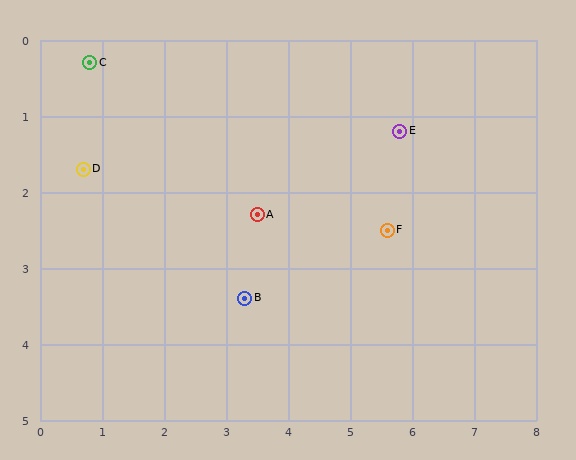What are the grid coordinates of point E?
Point E is at approximately (5.8, 1.2).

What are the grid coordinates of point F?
Point F is at approximately (5.6, 2.5).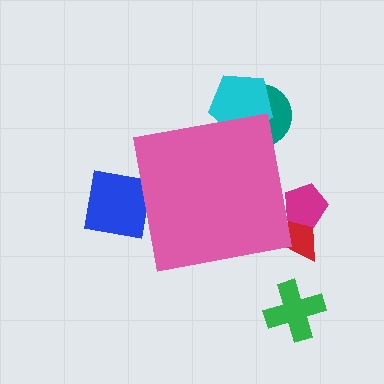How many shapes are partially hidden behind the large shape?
5 shapes are partially hidden.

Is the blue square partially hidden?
Yes, the blue square is partially hidden behind the pink square.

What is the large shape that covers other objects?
A pink square.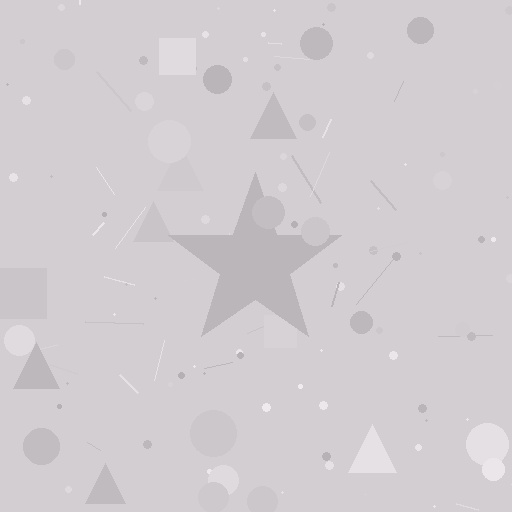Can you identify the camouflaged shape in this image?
The camouflaged shape is a star.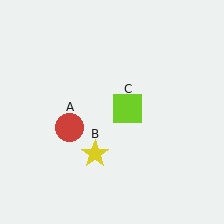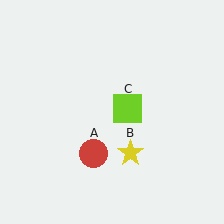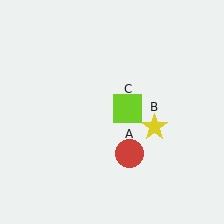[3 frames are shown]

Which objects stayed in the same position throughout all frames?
Lime square (object C) remained stationary.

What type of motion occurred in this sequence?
The red circle (object A), yellow star (object B) rotated counterclockwise around the center of the scene.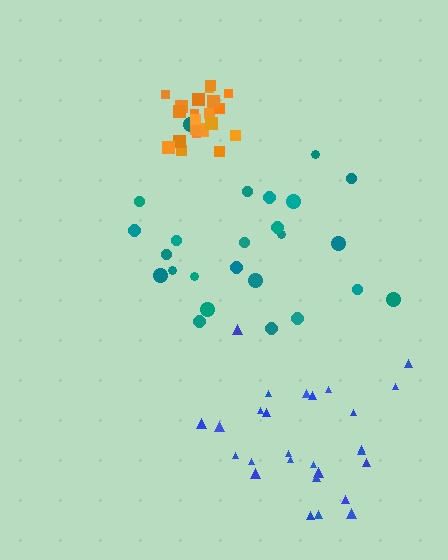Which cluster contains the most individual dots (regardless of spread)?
Blue (27).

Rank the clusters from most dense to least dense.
orange, blue, teal.